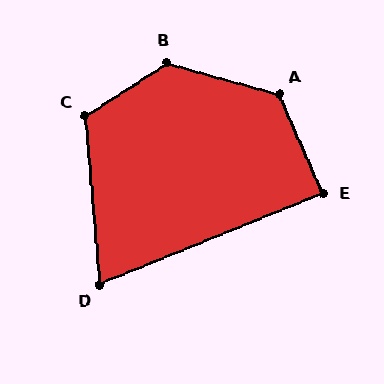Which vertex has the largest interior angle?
B, at approximately 132 degrees.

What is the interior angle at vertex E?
Approximately 89 degrees (approximately right).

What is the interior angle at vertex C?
Approximately 118 degrees (obtuse).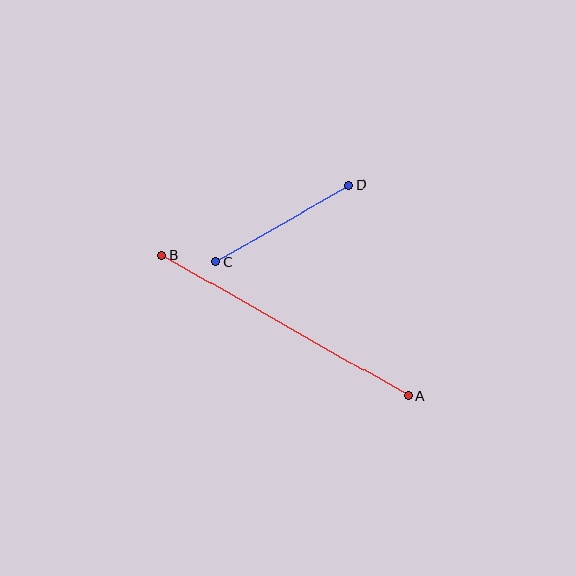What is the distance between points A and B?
The distance is approximately 284 pixels.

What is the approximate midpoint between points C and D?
The midpoint is at approximately (282, 224) pixels.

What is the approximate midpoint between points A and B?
The midpoint is at approximately (285, 326) pixels.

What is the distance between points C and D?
The distance is approximately 154 pixels.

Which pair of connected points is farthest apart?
Points A and B are farthest apart.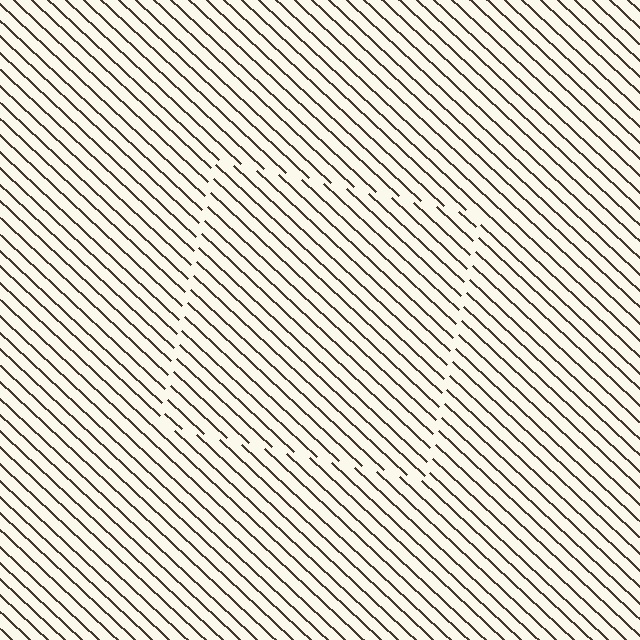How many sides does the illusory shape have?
4 sides — the line-ends trace a square.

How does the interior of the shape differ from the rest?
The interior of the shape contains the same grating, shifted by half a period — the contour is defined by the phase discontinuity where line-ends from the inner and outer gratings abut.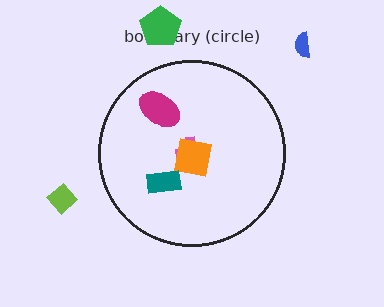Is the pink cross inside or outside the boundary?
Inside.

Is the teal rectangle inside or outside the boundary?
Inside.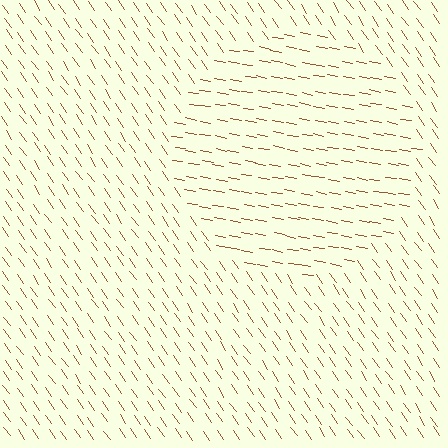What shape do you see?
I see a circle.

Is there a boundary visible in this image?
Yes, there is a texture boundary formed by a change in line orientation.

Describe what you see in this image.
The image is filled with small brown line segments. A circle region in the image has lines oriented differently from the surrounding lines, creating a visible texture boundary.